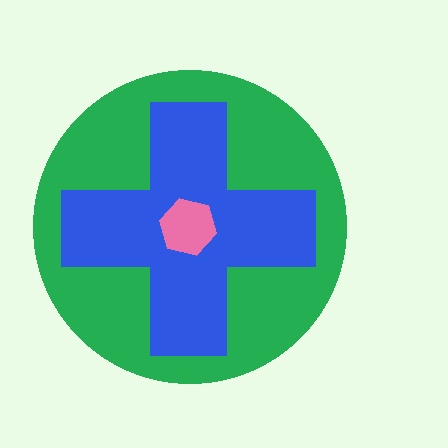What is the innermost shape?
The pink hexagon.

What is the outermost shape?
The green circle.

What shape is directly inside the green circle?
The blue cross.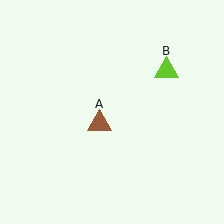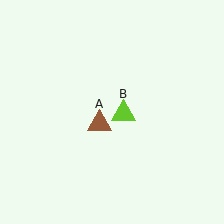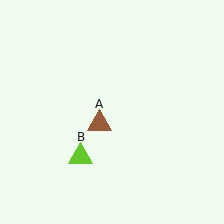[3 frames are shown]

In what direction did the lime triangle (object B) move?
The lime triangle (object B) moved down and to the left.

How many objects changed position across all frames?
1 object changed position: lime triangle (object B).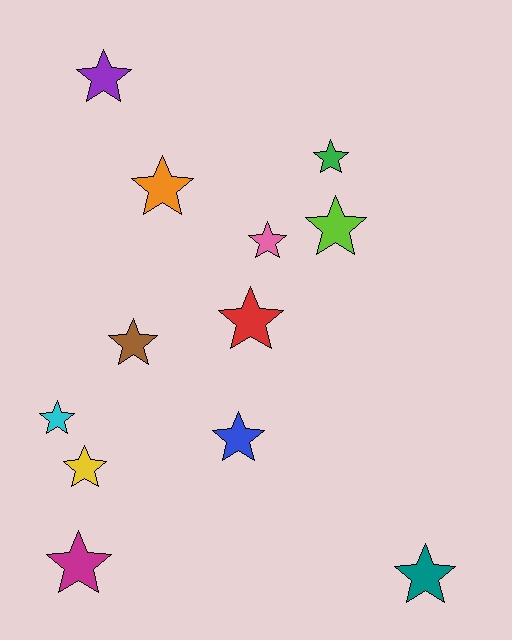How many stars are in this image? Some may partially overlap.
There are 12 stars.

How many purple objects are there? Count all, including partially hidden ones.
There is 1 purple object.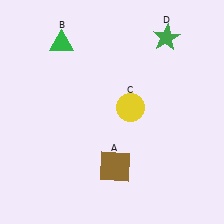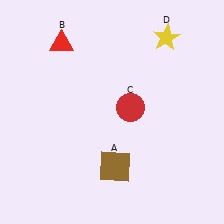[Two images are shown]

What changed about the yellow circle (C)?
In Image 1, C is yellow. In Image 2, it changed to red.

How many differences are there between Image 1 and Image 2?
There are 3 differences between the two images.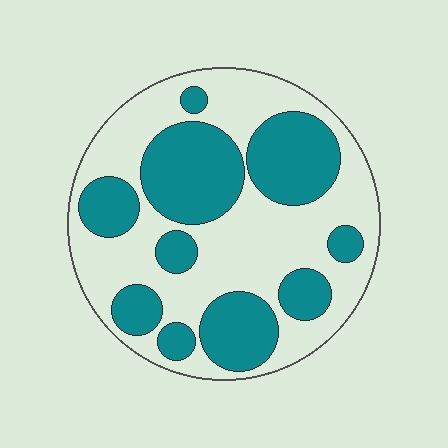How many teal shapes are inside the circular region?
10.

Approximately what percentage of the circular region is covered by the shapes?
Approximately 40%.